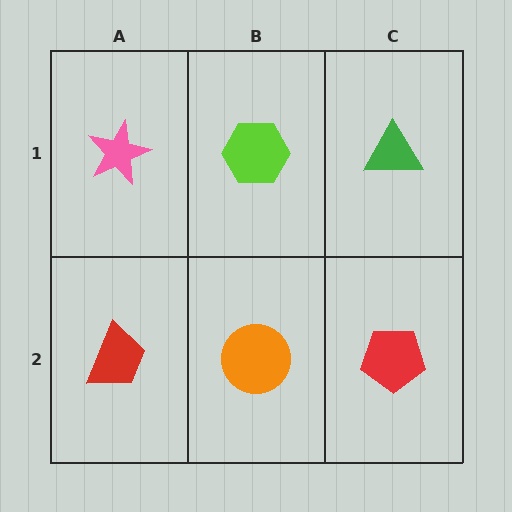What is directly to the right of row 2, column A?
An orange circle.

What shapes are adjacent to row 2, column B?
A lime hexagon (row 1, column B), a red trapezoid (row 2, column A), a red pentagon (row 2, column C).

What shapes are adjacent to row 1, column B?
An orange circle (row 2, column B), a pink star (row 1, column A), a green triangle (row 1, column C).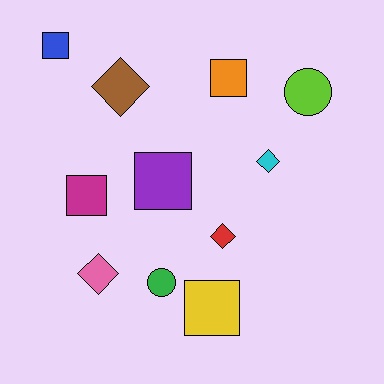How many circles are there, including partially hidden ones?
There are 2 circles.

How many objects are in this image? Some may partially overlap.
There are 11 objects.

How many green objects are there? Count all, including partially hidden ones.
There is 1 green object.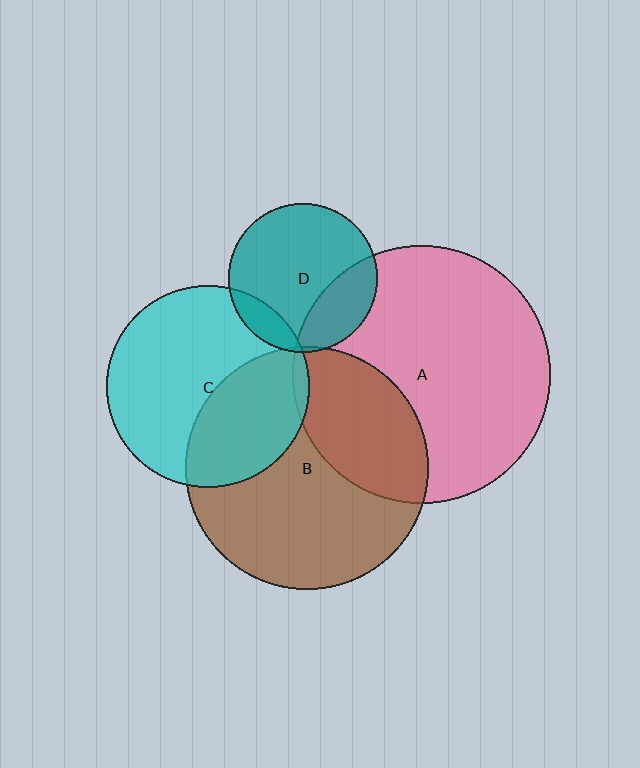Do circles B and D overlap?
Yes.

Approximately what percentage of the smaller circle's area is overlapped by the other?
Approximately 5%.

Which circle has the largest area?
Circle A (pink).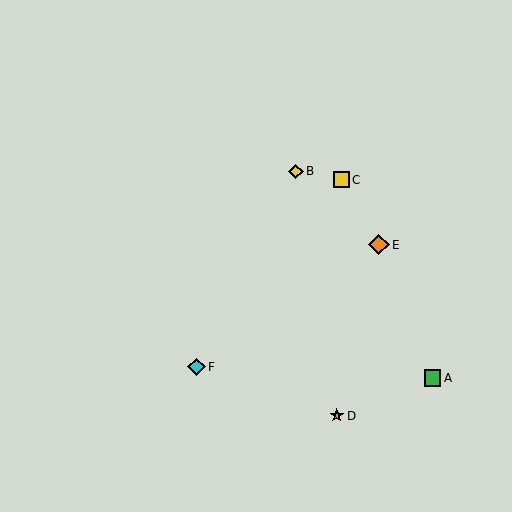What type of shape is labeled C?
Shape C is a yellow square.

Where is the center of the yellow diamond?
The center of the yellow diamond is at (296, 171).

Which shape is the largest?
The orange diamond (labeled E) is the largest.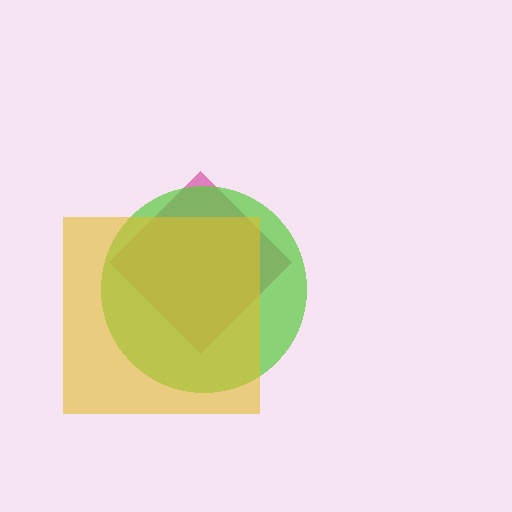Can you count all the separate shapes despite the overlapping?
Yes, there are 3 separate shapes.